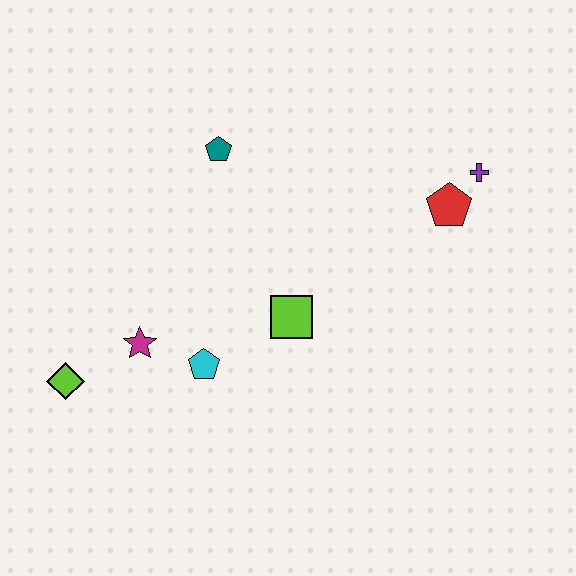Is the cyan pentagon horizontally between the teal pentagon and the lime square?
No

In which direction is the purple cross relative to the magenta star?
The purple cross is to the right of the magenta star.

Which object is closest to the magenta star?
The cyan pentagon is closest to the magenta star.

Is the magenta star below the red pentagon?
Yes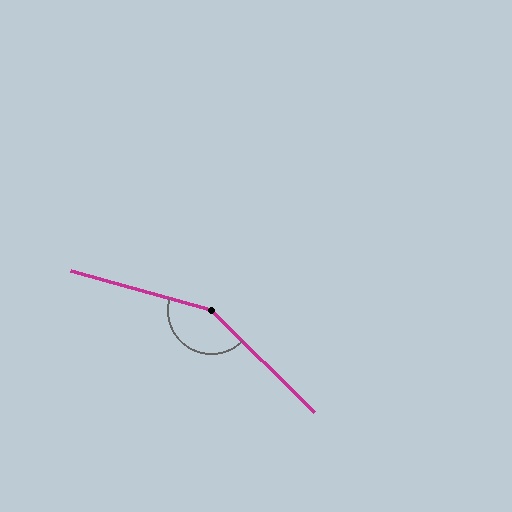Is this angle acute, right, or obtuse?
It is obtuse.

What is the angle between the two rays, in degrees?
Approximately 151 degrees.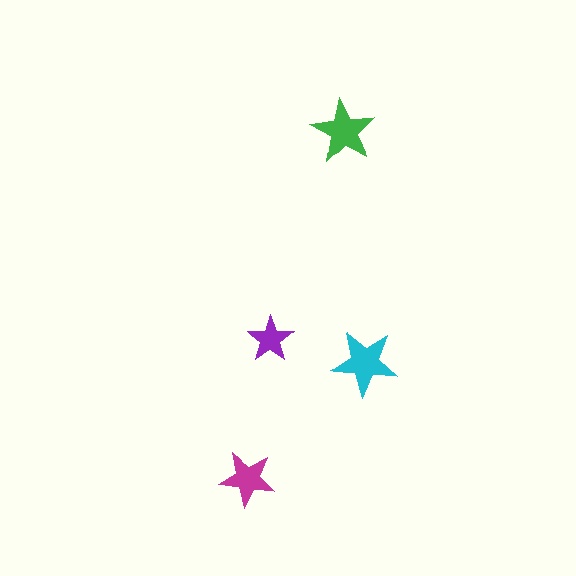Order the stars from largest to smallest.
the cyan one, the green one, the magenta one, the purple one.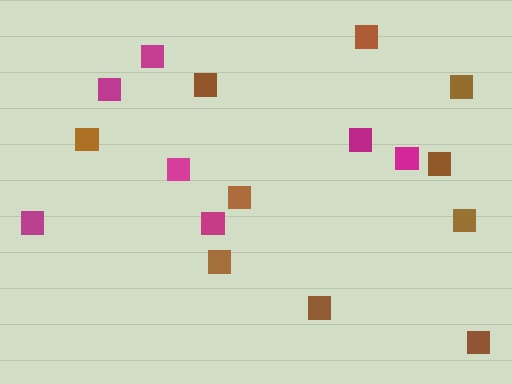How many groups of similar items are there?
There are 2 groups: one group of brown squares (10) and one group of magenta squares (7).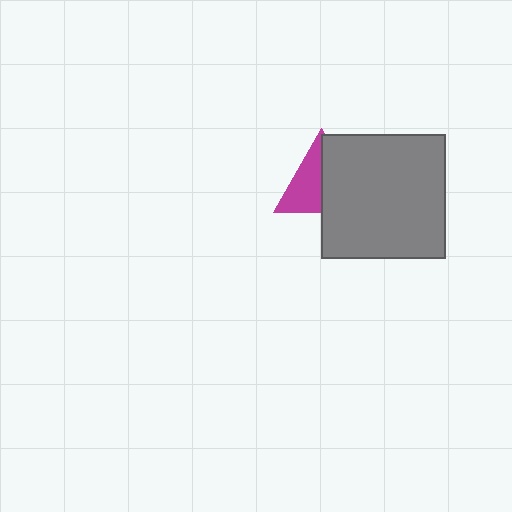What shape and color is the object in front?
The object in front is a gray square.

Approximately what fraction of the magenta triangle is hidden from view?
Roughly 50% of the magenta triangle is hidden behind the gray square.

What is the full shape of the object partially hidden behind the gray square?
The partially hidden object is a magenta triangle.